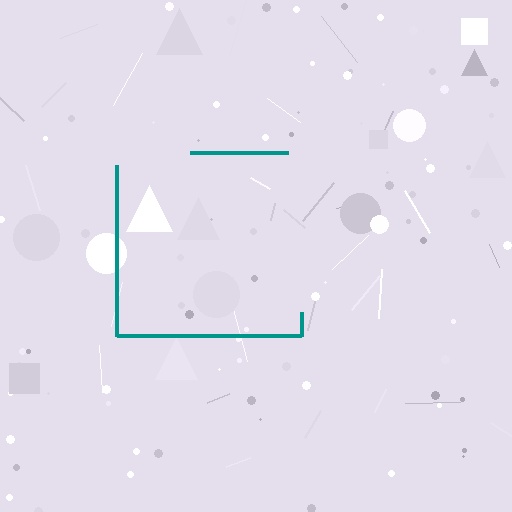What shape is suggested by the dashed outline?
The dashed outline suggests a square.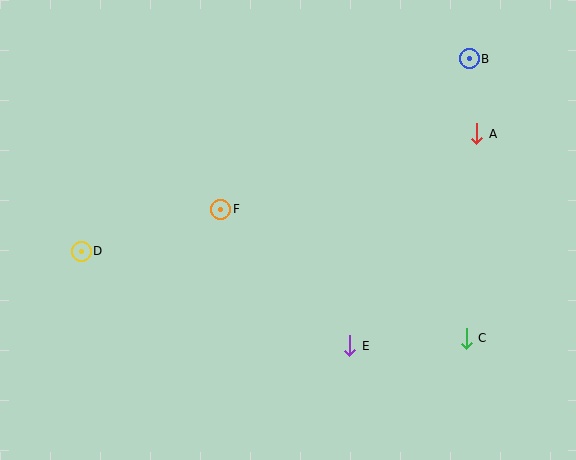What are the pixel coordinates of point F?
Point F is at (221, 209).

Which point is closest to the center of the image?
Point F at (221, 209) is closest to the center.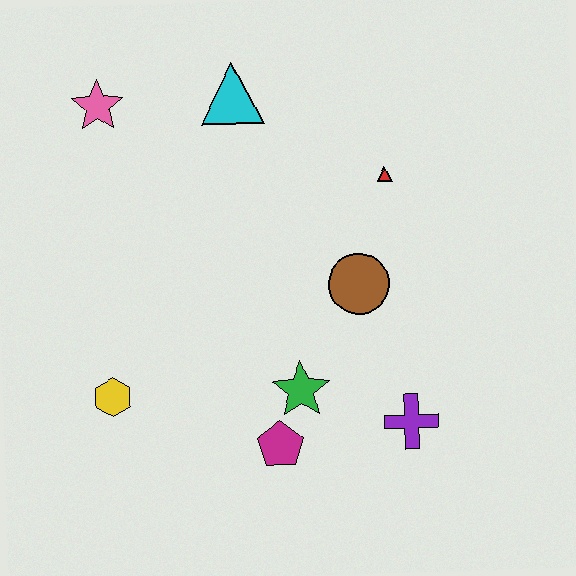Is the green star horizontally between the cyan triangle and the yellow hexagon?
No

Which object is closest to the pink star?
The cyan triangle is closest to the pink star.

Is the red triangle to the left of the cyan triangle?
No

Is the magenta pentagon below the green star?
Yes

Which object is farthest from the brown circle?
The pink star is farthest from the brown circle.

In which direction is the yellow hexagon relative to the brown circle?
The yellow hexagon is to the left of the brown circle.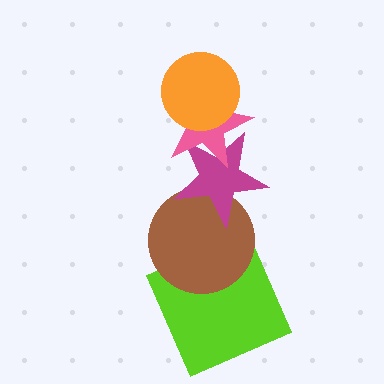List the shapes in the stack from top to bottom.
From top to bottom: the orange circle, the pink star, the magenta star, the brown circle, the lime square.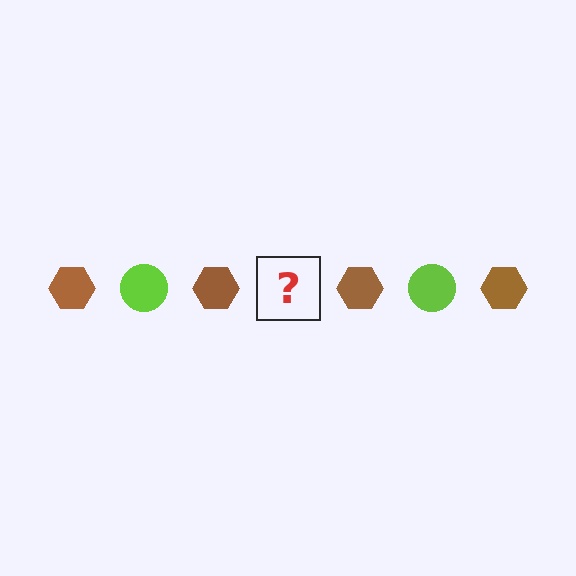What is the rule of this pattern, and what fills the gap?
The rule is that the pattern alternates between brown hexagon and lime circle. The gap should be filled with a lime circle.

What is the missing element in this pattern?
The missing element is a lime circle.